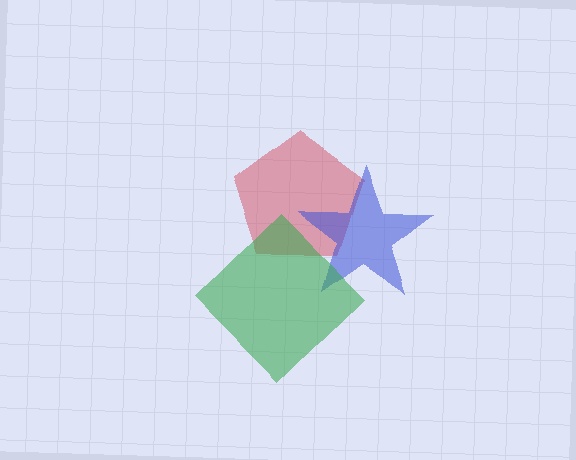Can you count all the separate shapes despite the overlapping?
Yes, there are 3 separate shapes.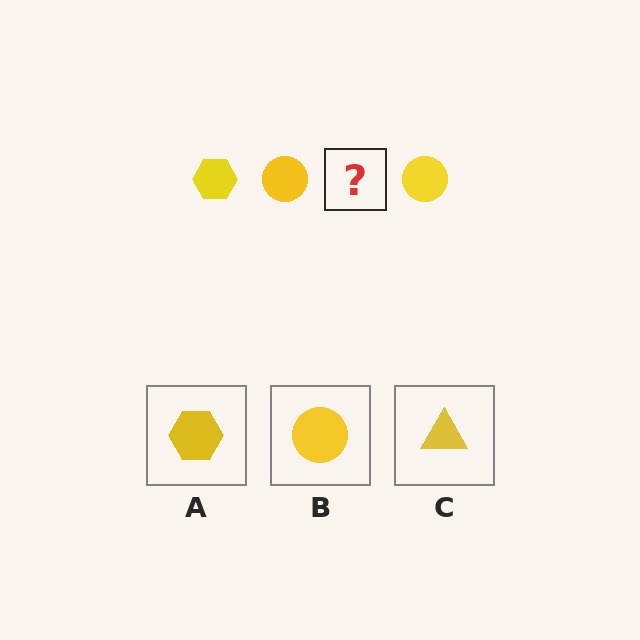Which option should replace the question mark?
Option A.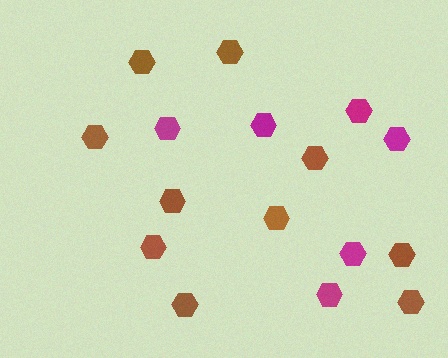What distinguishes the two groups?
There are 2 groups: one group of magenta hexagons (6) and one group of brown hexagons (10).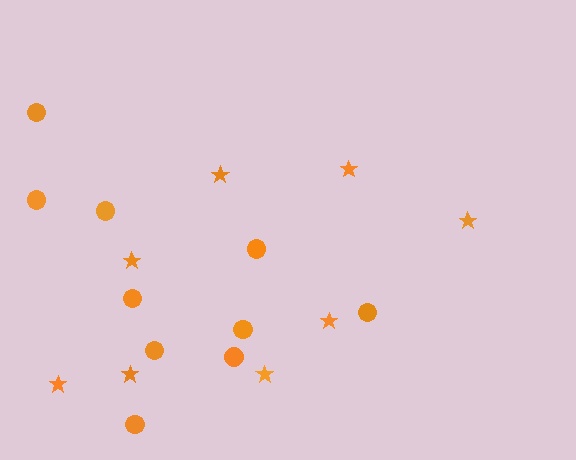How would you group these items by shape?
There are 2 groups: one group of stars (8) and one group of circles (10).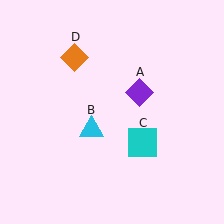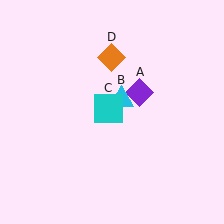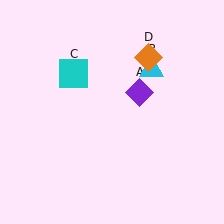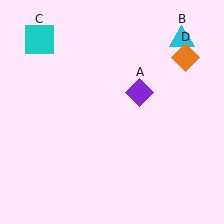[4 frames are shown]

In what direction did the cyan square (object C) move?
The cyan square (object C) moved up and to the left.